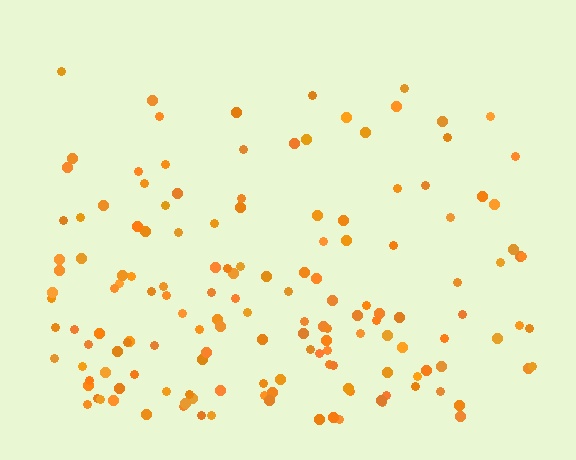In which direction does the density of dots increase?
From top to bottom, with the bottom side densest.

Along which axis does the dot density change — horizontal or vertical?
Vertical.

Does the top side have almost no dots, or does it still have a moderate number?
Still a moderate number, just noticeably fewer than the bottom.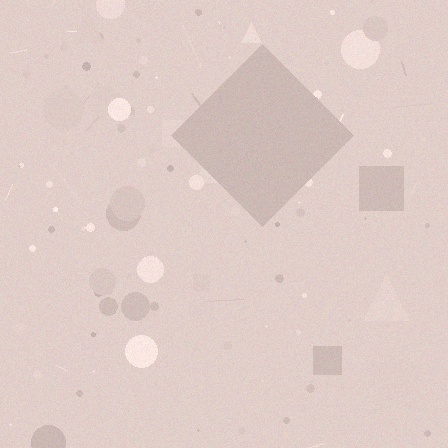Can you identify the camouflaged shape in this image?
The camouflaged shape is a diamond.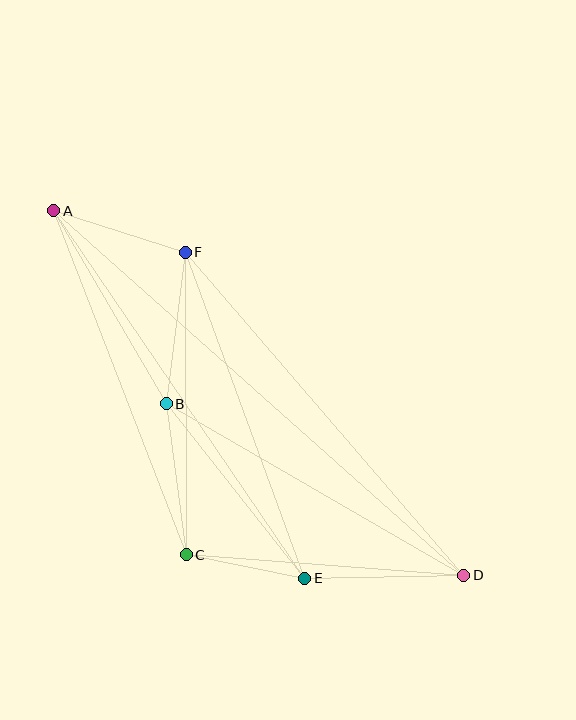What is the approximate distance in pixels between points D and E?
The distance between D and E is approximately 159 pixels.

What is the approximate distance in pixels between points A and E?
The distance between A and E is approximately 445 pixels.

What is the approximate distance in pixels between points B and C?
The distance between B and C is approximately 152 pixels.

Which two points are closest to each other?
Points C and E are closest to each other.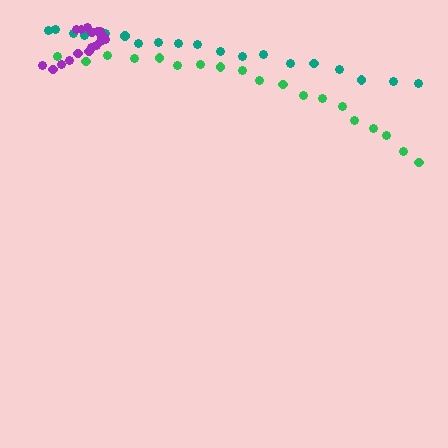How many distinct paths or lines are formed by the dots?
There are 3 distinct paths.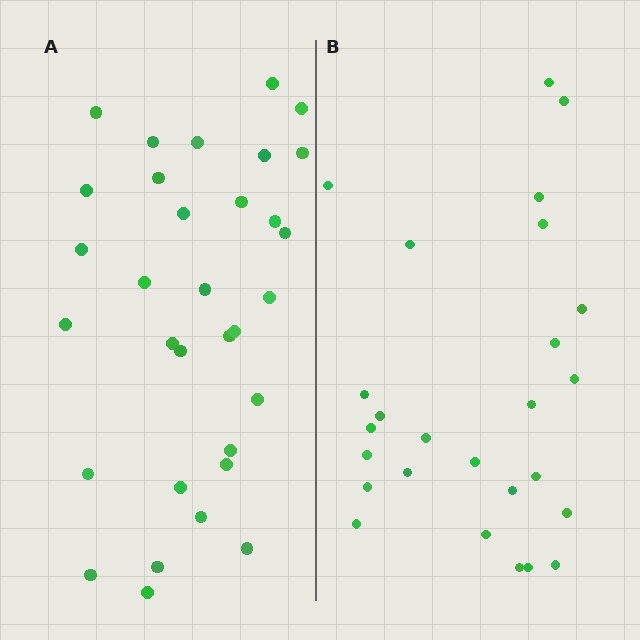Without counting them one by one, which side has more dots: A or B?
Region A (the left region) has more dots.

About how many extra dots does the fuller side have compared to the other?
Region A has about 6 more dots than region B.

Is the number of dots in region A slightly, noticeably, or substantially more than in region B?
Region A has only slightly more — the two regions are fairly close. The ratio is roughly 1.2 to 1.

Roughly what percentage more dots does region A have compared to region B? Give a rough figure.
About 25% more.